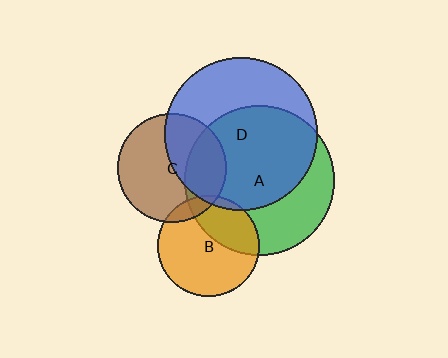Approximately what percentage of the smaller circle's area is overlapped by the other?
Approximately 35%.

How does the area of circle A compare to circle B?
Approximately 2.2 times.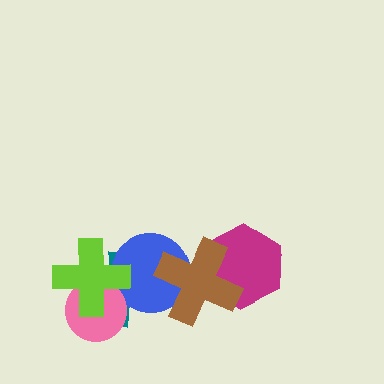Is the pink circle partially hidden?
Yes, it is partially covered by another shape.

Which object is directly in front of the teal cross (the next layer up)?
The blue circle is directly in front of the teal cross.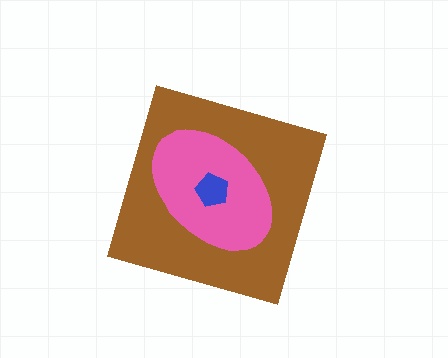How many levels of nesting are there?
3.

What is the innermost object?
The blue pentagon.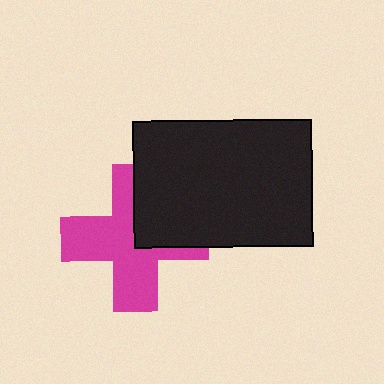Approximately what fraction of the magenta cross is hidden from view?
Roughly 32% of the magenta cross is hidden behind the black rectangle.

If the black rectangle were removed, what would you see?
You would see the complete magenta cross.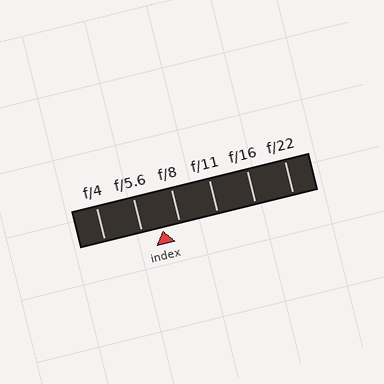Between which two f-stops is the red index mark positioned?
The index mark is between f/5.6 and f/8.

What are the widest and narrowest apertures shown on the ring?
The widest aperture shown is f/4 and the narrowest is f/22.